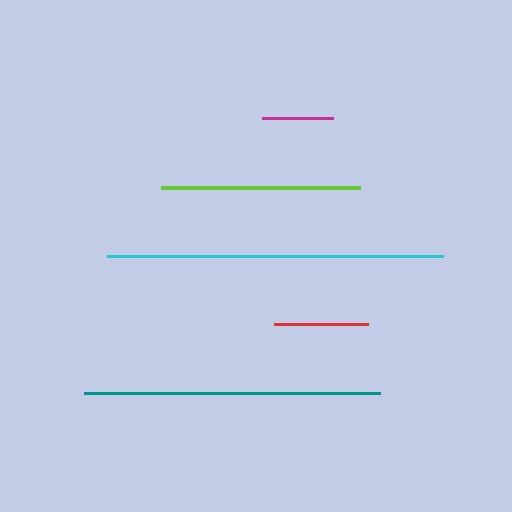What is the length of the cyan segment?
The cyan segment is approximately 336 pixels long.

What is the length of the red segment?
The red segment is approximately 94 pixels long.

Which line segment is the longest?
The cyan line is the longest at approximately 336 pixels.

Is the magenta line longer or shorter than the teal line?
The teal line is longer than the magenta line.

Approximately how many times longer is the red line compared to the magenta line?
The red line is approximately 1.3 times the length of the magenta line.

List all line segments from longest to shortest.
From longest to shortest: cyan, teal, lime, red, magenta.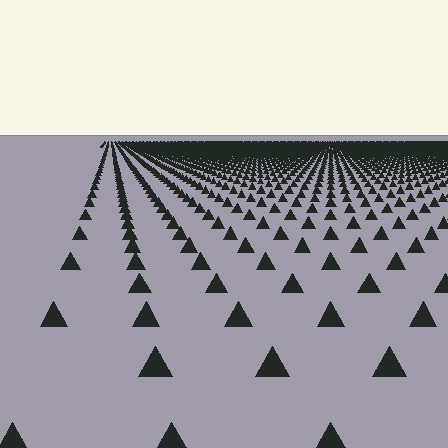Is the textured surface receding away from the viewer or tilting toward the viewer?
The surface is receding away from the viewer. Texture elements get smaller and denser toward the top.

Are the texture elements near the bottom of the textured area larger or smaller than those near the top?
Larger. Near the bottom, elements are closer to the viewer and appear at a bigger on-screen size.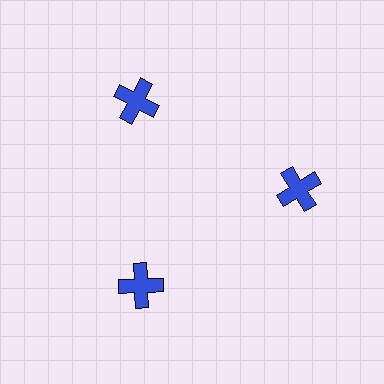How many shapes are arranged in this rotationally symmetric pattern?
There are 3 shapes, arranged in 3 groups of 1.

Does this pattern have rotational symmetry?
Yes, this pattern has 3-fold rotational symmetry. It looks the same after rotating 120 degrees around the center.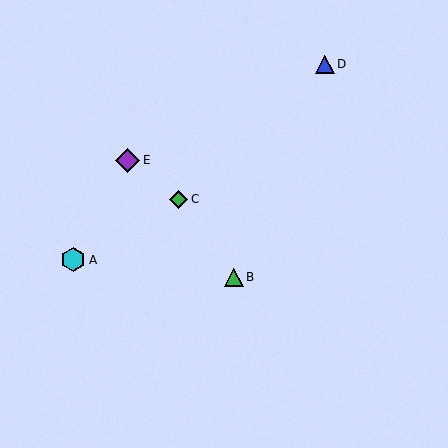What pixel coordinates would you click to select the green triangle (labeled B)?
Click at (234, 277) to select the green triangle B.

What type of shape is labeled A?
Shape A is a cyan hexagon.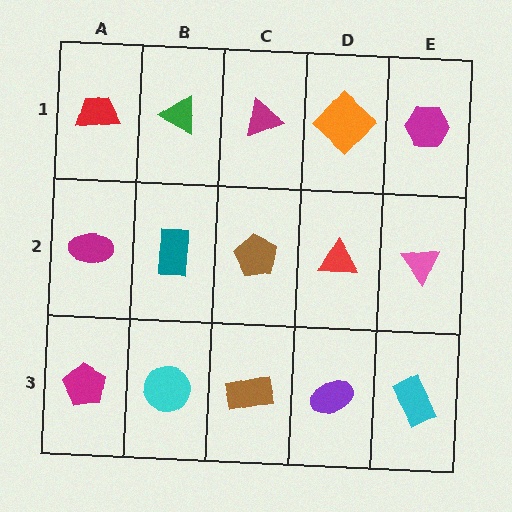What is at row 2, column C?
A brown pentagon.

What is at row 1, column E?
A magenta hexagon.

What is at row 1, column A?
A red trapezoid.